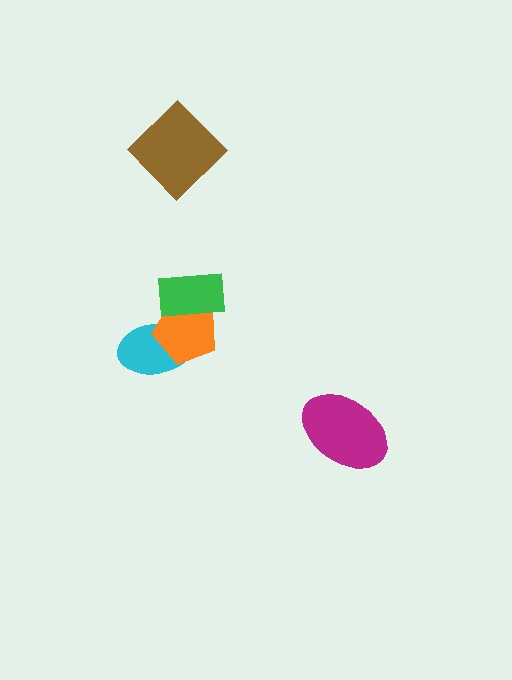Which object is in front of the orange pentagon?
The green rectangle is in front of the orange pentagon.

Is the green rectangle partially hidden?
No, no other shape covers it.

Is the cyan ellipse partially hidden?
Yes, it is partially covered by another shape.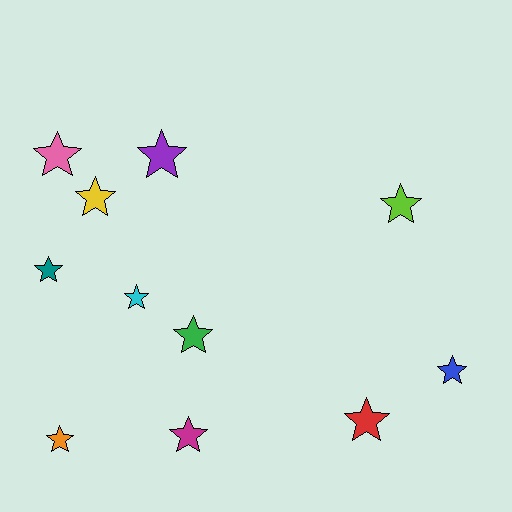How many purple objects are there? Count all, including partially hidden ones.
There is 1 purple object.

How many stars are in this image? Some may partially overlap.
There are 11 stars.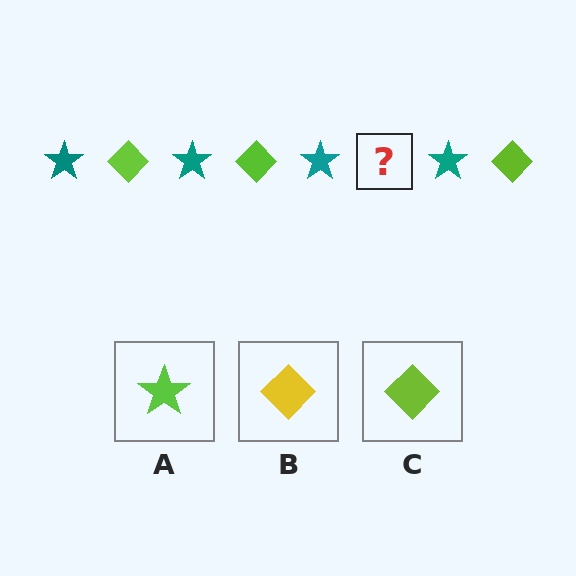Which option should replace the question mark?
Option C.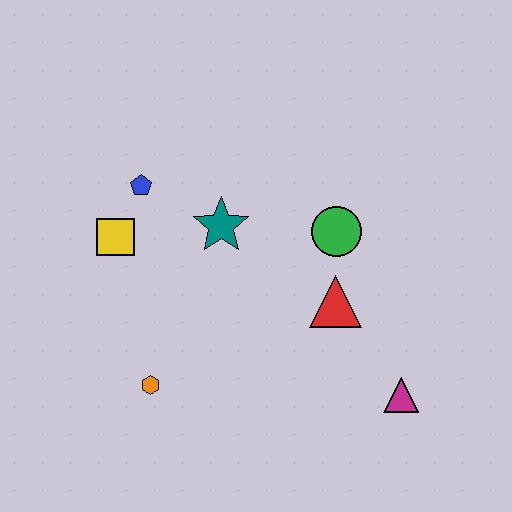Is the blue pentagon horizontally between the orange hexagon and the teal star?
No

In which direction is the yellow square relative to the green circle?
The yellow square is to the left of the green circle.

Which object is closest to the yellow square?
The blue pentagon is closest to the yellow square.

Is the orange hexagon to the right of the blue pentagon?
Yes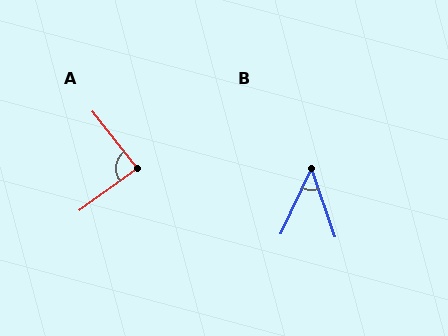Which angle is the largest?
A, at approximately 88 degrees.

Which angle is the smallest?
B, at approximately 44 degrees.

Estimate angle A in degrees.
Approximately 88 degrees.